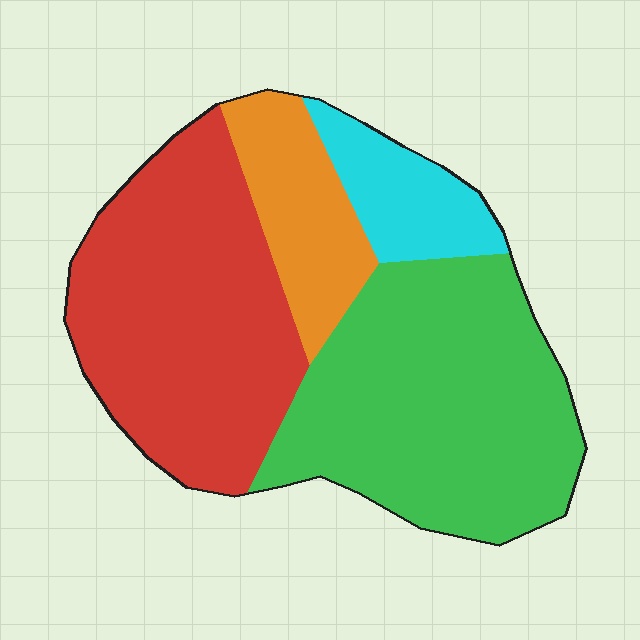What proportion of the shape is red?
Red takes up between a third and a half of the shape.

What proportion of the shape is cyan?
Cyan takes up about one tenth (1/10) of the shape.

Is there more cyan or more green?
Green.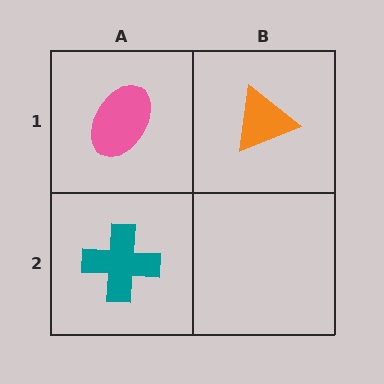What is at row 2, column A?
A teal cross.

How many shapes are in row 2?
1 shape.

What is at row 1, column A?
A pink ellipse.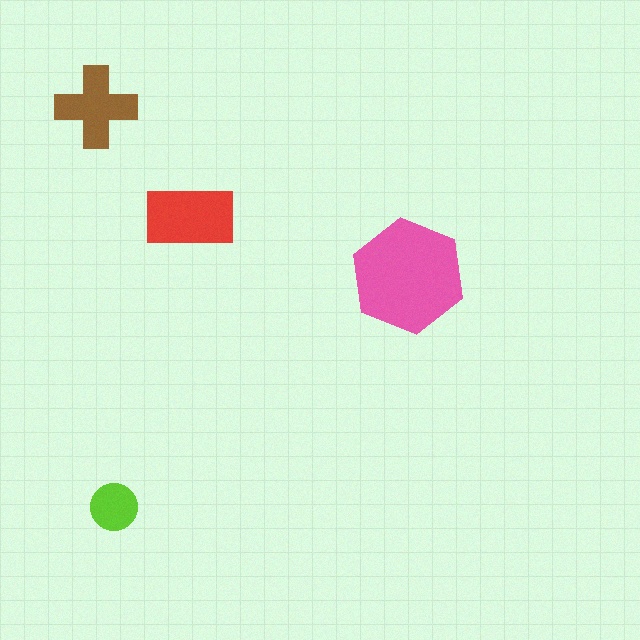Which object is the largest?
The pink hexagon.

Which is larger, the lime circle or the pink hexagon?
The pink hexagon.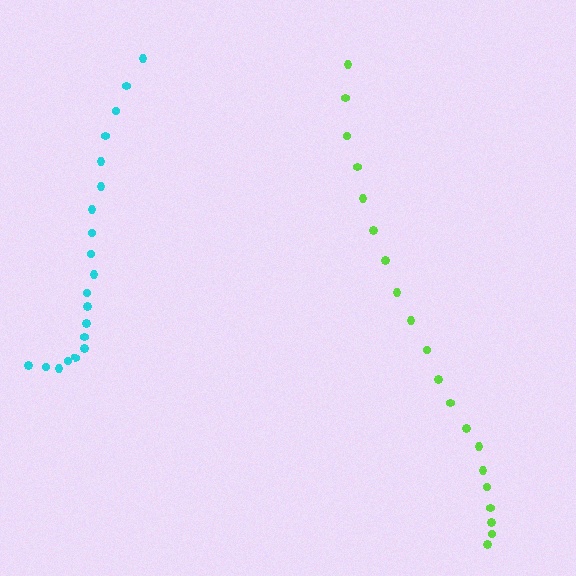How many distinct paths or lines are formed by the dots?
There are 2 distinct paths.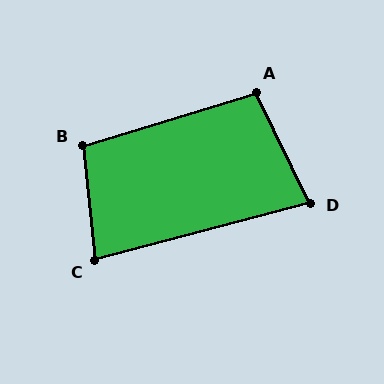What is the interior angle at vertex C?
Approximately 81 degrees (acute).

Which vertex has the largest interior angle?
B, at approximately 101 degrees.